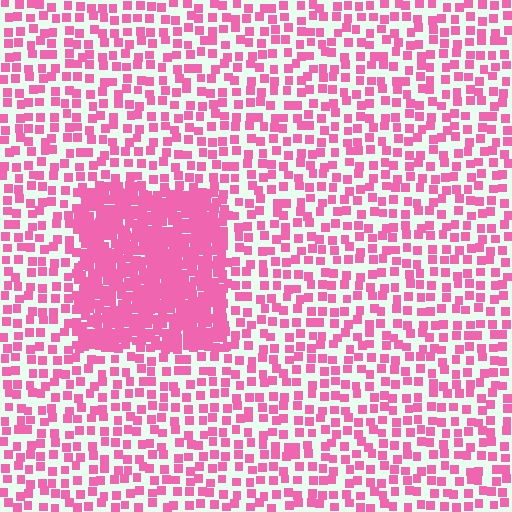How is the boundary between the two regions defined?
The boundary is defined by a change in element density (approximately 2.8x ratio). All elements are the same color, size, and shape.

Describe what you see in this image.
The image contains small pink elements arranged at two different densities. A rectangle-shaped region is visible where the elements are more densely packed than the surrounding area.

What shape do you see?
I see a rectangle.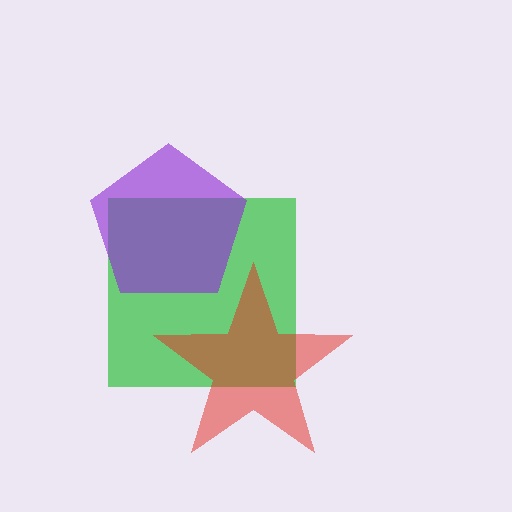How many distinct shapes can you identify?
There are 3 distinct shapes: a green square, a red star, a purple pentagon.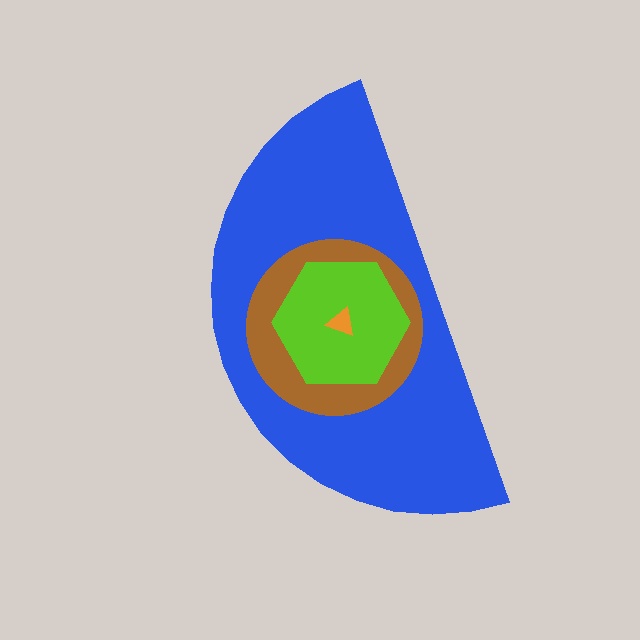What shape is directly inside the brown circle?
The lime hexagon.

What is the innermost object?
The orange triangle.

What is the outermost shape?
The blue semicircle.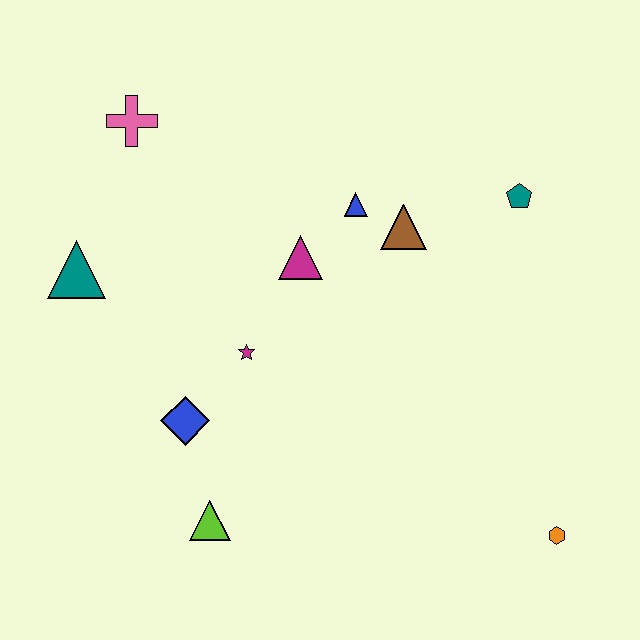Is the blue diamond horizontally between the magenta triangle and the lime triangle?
No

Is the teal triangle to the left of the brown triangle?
Yes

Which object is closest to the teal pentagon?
The brown triangle is closest to the teal pentagon.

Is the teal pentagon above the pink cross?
No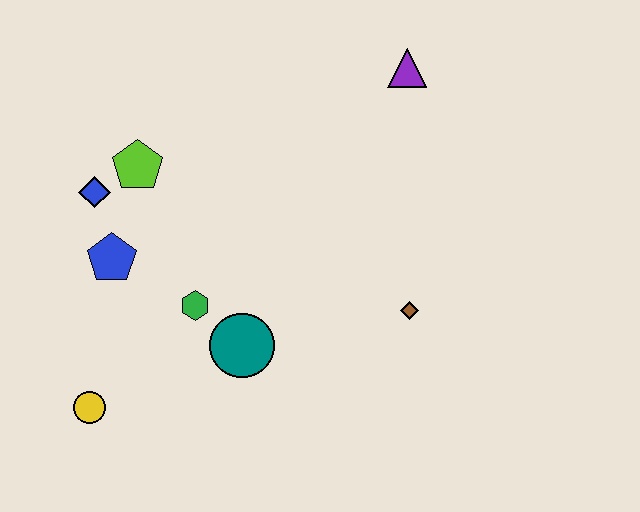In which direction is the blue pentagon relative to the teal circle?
The blue pentagon is to the left of the teal circle.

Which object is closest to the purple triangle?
The brown diamond is closest to the purple triangle.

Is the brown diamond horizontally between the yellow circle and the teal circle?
No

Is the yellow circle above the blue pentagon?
No